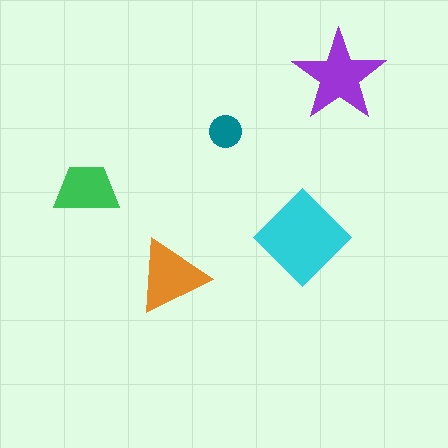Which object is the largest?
The cyan diamond.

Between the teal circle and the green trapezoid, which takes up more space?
The green trapezoid.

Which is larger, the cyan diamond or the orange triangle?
The cyan diamond.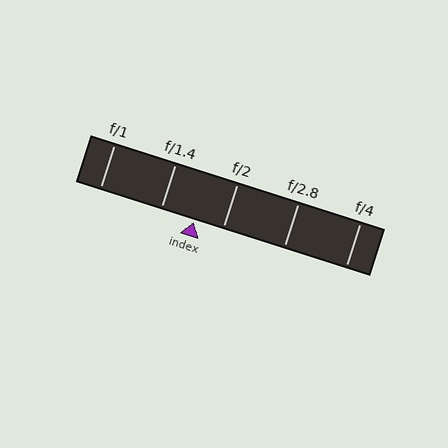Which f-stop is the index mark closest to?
The index mark is closest to f/2.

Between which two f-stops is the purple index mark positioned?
The index mark is between f/1.4 and f/2.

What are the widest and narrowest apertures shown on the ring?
The widest aperture shown is f/1 and the narrowest is f/4.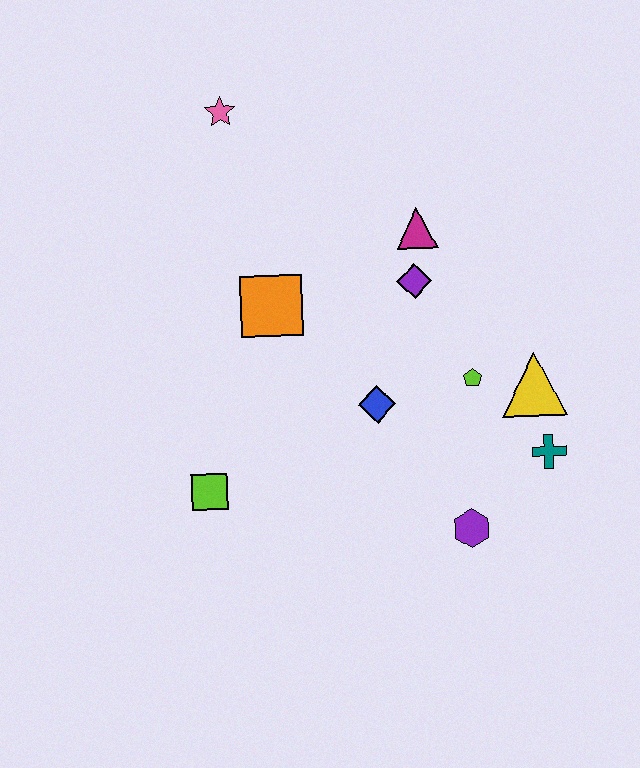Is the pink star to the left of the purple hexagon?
Yes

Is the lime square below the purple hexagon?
No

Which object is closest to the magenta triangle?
The purple diamond is closest to the magenta triangle.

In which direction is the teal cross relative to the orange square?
The teal cross is to the right of the orange square.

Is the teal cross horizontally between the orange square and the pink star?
No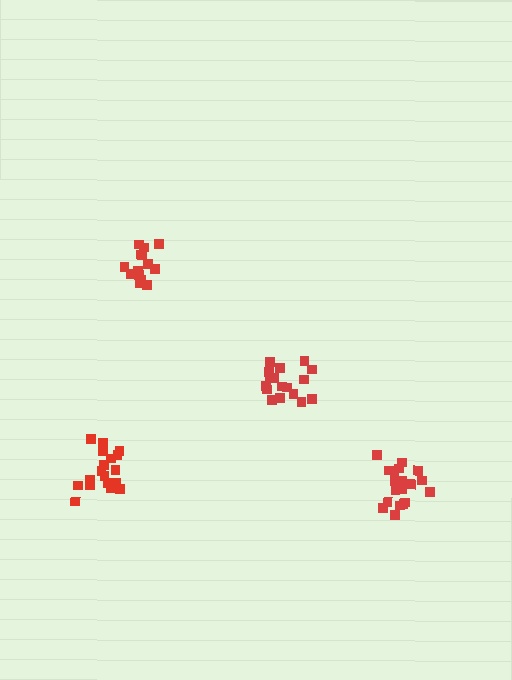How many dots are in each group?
Group 1: 20 dots, Group 2: 18 dots, Group 3: 14 dots, Group 4: 17 dots (69 total).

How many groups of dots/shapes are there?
There are 4 groups.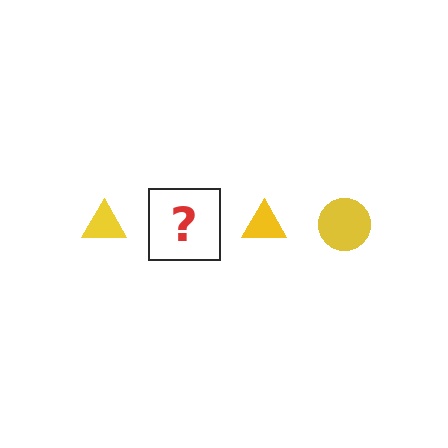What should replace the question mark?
The question mark should be replaced with a yellow circle.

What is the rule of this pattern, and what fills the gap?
The rule is that the pattern cycles through triangle, circle shapes in yellow. The gap should be filled with a yellow circle.